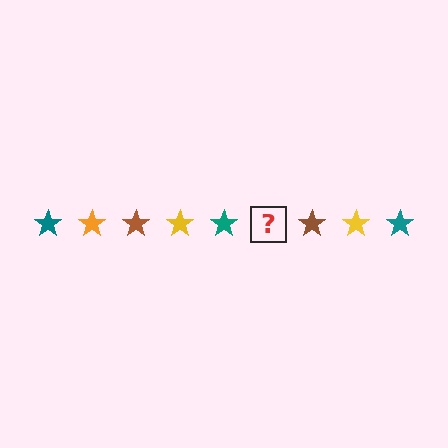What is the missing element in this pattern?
The missing element is an orange star.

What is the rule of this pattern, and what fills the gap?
The rule is that the pattern cycles through teal, orange, brown, yellow stars. The gap should be filled with an orange star.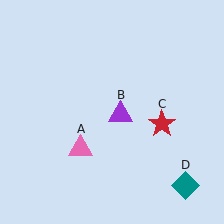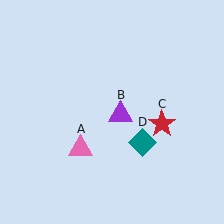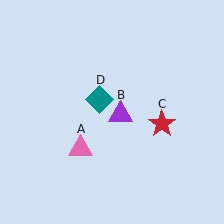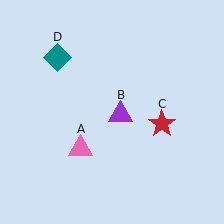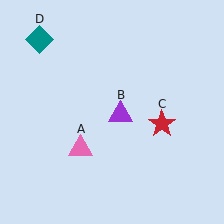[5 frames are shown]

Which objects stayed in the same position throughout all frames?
Pink triangle (object A) and purple triangle (object B) and red star (object C) remained stationary.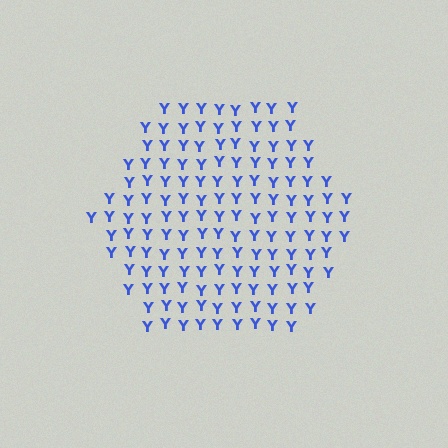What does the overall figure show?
The overall figure shows a hexagon.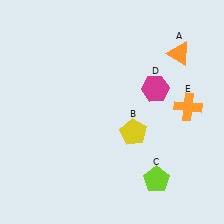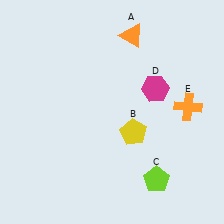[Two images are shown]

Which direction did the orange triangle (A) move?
The orange triangle (A) moved left.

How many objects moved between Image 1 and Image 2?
1 object moved between the two images.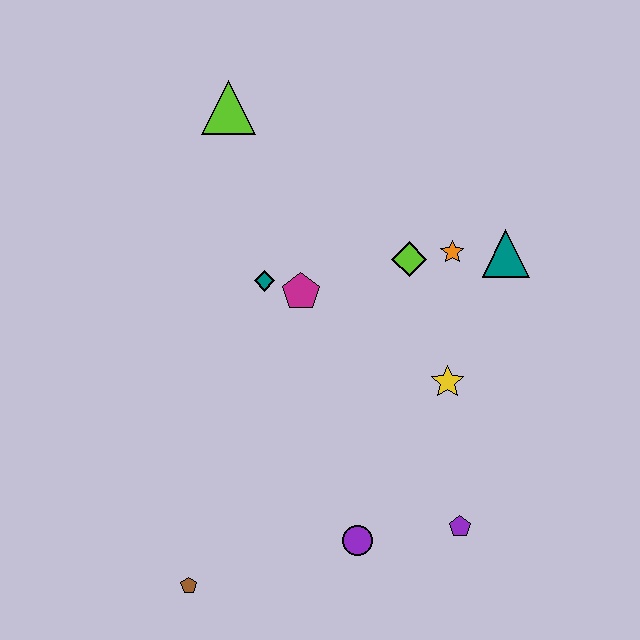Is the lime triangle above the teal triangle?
Yes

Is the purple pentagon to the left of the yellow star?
No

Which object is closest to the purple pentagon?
The purple circle is closest to the purple pentagon.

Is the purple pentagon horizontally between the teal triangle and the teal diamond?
Yes